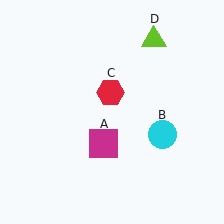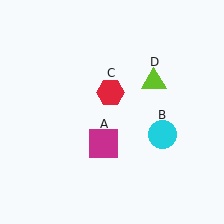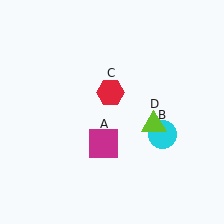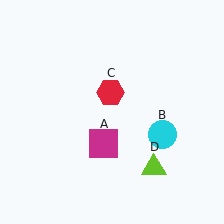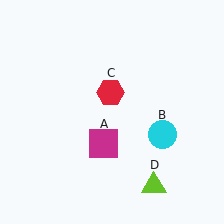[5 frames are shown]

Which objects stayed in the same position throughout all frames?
Magenta square (object A) and cyan circle (object B) and red hexagon (object C) remained stationary.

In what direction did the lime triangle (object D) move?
The lime triangle (object D) moved down.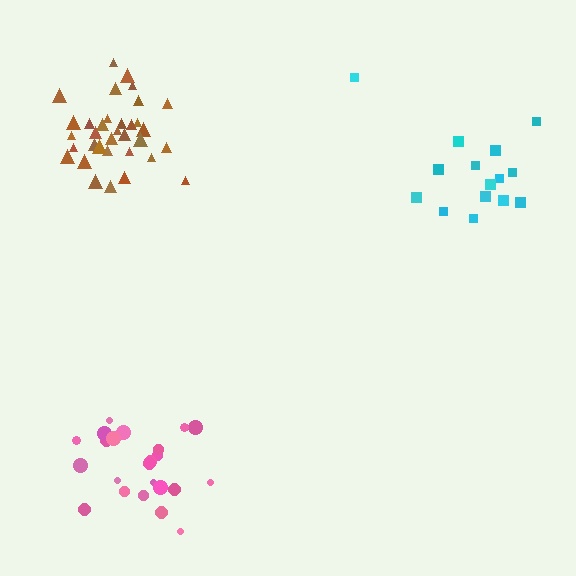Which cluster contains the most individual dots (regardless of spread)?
Brown (34).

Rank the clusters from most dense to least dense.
brown, pink, cyan.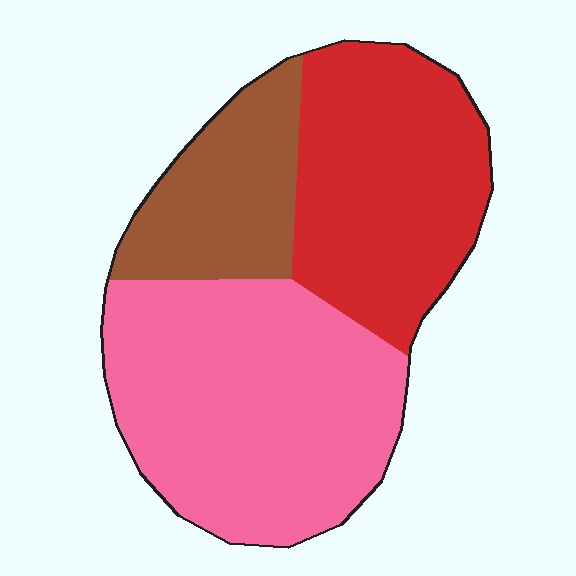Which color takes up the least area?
Brown, at roughly 20%.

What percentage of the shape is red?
Red takes up about one third (1/3) of the shape.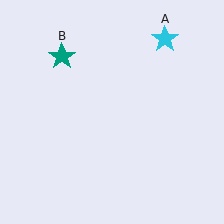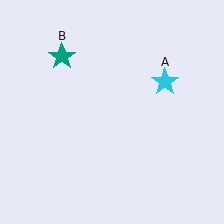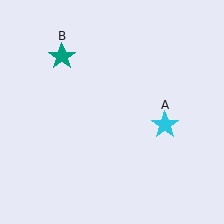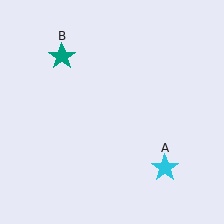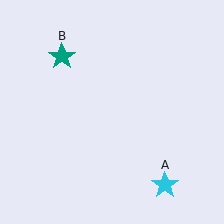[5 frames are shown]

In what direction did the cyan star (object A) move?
The cyan star (object A) moved down.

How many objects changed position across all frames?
1 object changed position: cyan star (object A).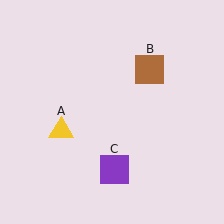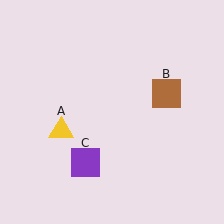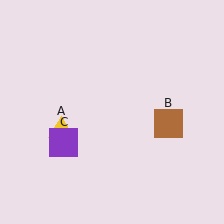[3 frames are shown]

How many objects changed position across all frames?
2 objects changed position: brown square (object B), purple square (object C).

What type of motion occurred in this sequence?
The brown square (object B), purple square (object C) rotated clockwise around the center of the scene.